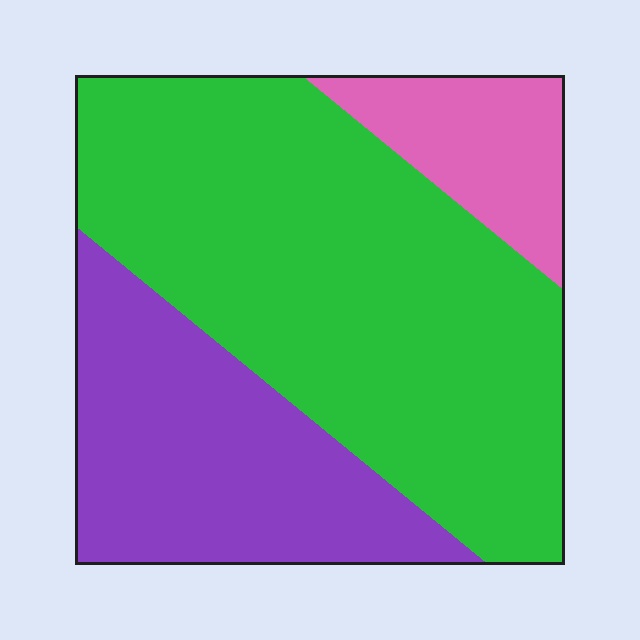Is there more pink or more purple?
Purple.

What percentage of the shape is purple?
Purple covers roughly 30% of the shape.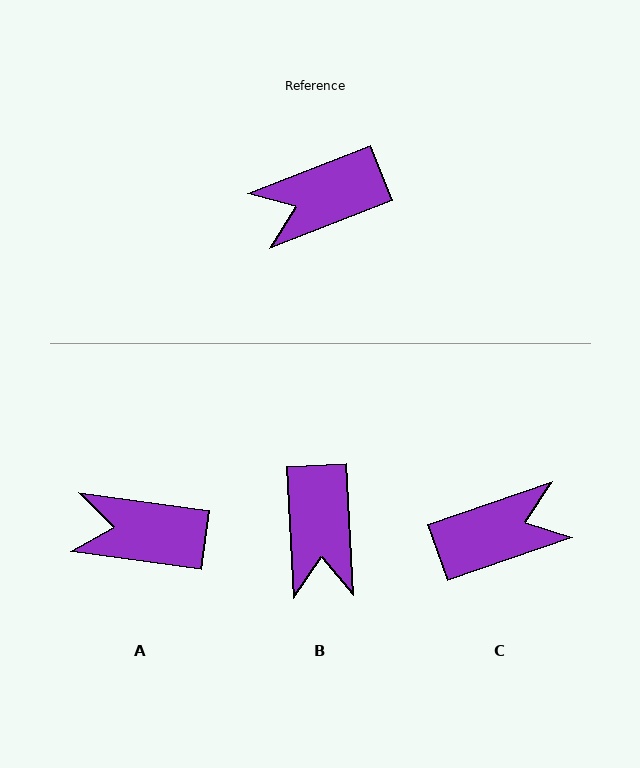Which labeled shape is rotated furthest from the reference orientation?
C, about 177 degrees away.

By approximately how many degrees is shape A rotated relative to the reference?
Approximately 29 degrees clockwise.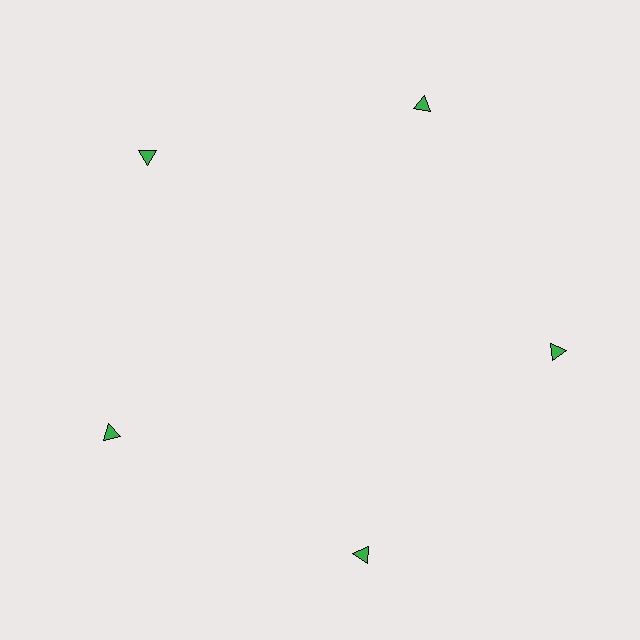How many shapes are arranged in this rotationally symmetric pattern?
There are 5 shapes, arranged in 5 groups of 1.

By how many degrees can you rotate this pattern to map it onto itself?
The pattern maps onto itself every 72 degrees of rotation.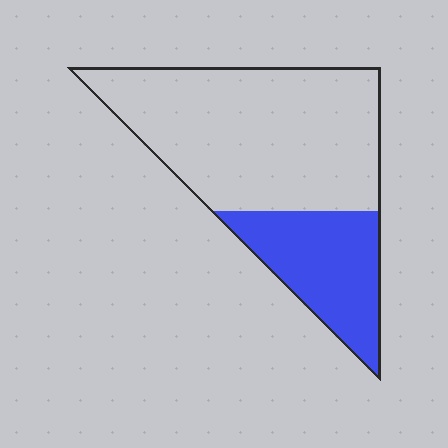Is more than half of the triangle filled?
No.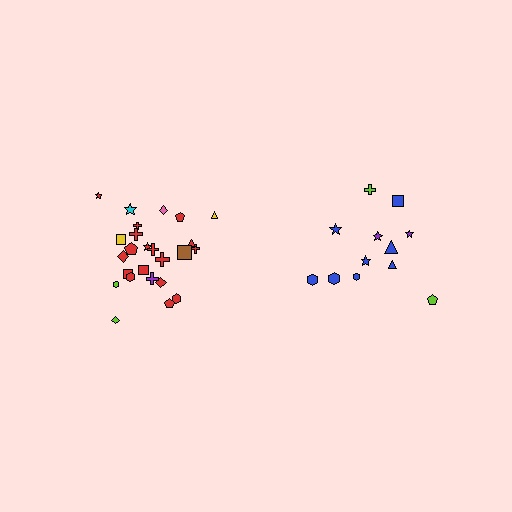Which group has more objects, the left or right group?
The left group.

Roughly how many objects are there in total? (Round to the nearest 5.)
Roughly 35 objects in total.